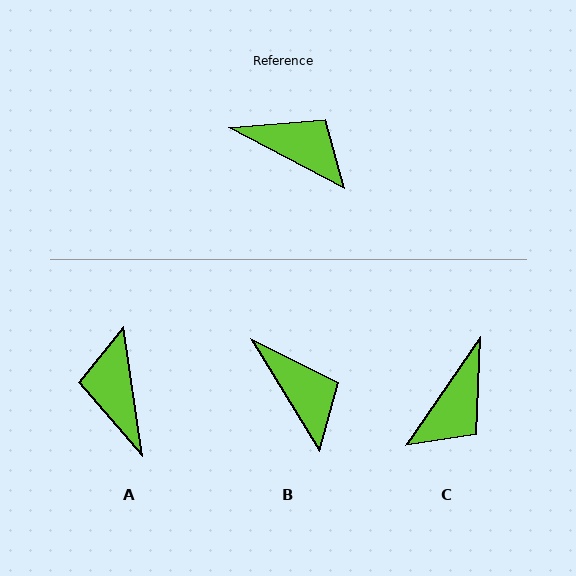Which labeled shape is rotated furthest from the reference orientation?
A, about 126 degrees away.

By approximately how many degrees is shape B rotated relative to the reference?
Approximately 31 degrees clockwise.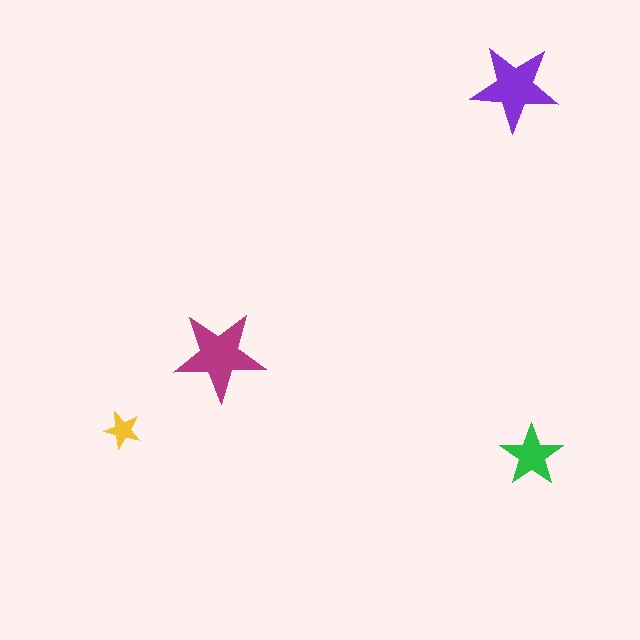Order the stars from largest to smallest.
the magenta one, the purple one, the green one, the yellow one.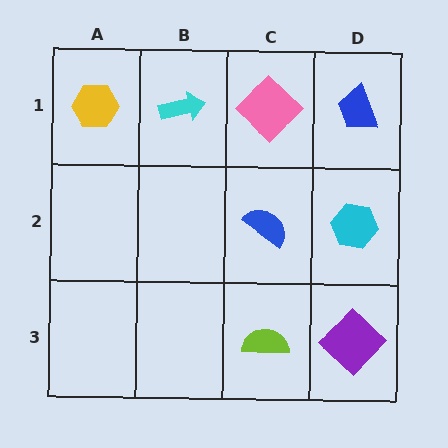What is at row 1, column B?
A cyan arrow.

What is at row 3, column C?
A lime semicircle.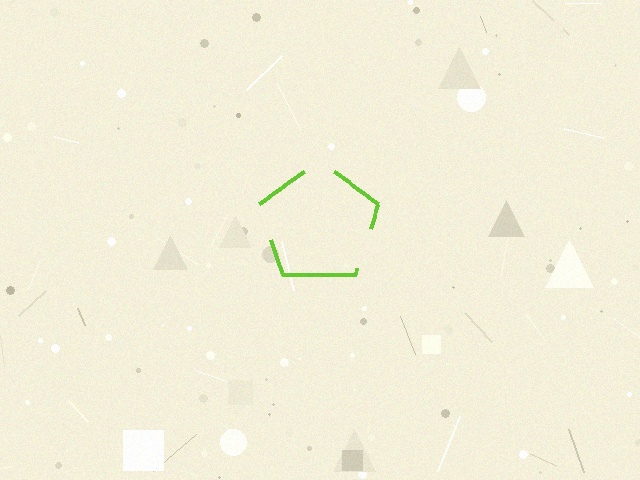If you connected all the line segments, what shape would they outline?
They would outline a pentagon.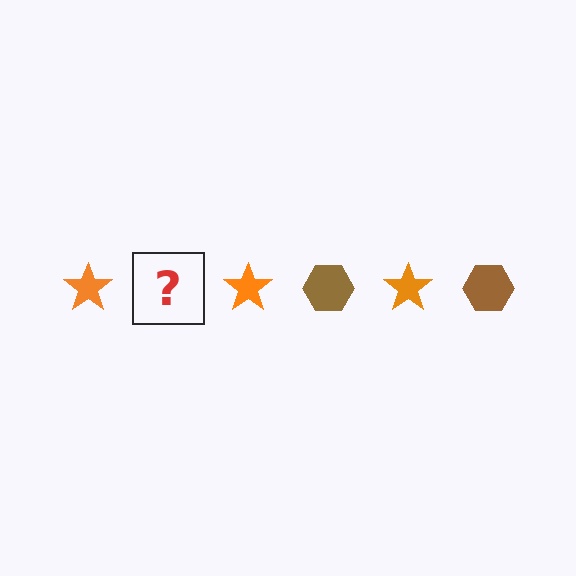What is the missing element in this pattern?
The missing element is a brown hexagon.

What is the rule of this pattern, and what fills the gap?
The rule is that the pattern alternates between orange star and brown hexagon. The gap should be filled with a brown hexagon.